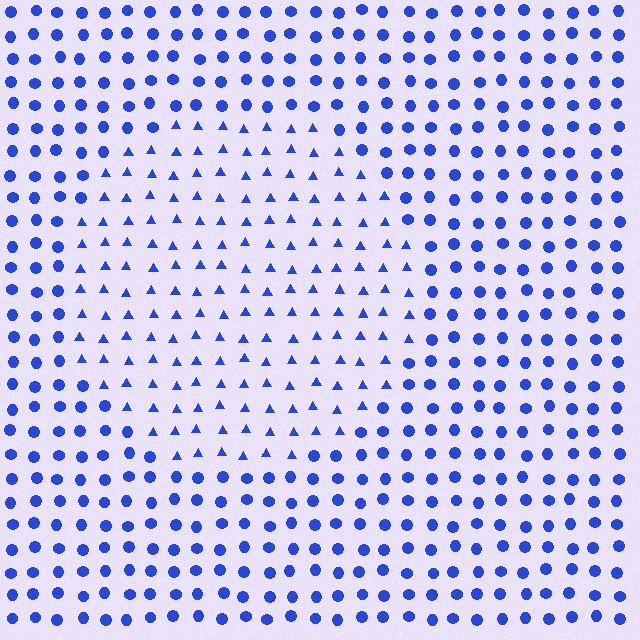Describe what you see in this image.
The image is filled with small blue elements arranged in a uniform grid. A circle-shaped region contains triangles, while the surrounding area contains circles. The boundary is defined purely by the change in element shape.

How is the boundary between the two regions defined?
The boundary is defined by a change in element shape: triangles inside vs. circles outside. All elements share the same color and spacing.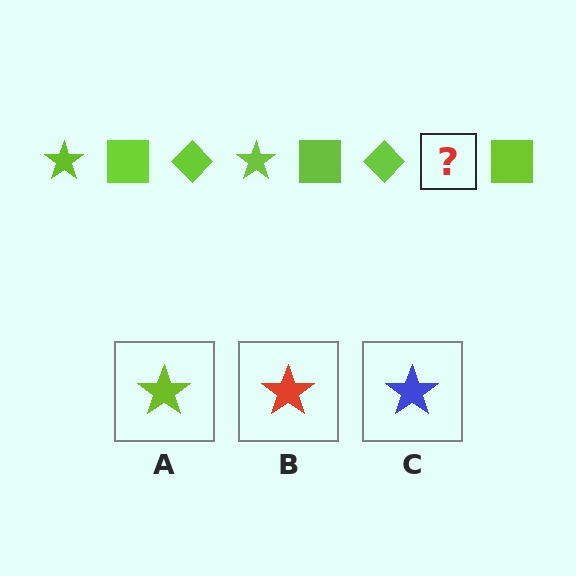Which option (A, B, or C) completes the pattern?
A.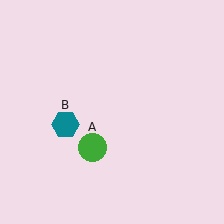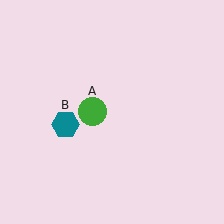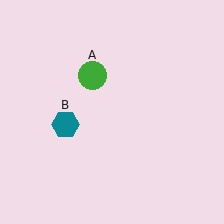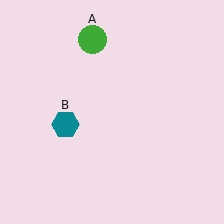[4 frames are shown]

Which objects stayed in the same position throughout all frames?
Teal hexagon (object B) remained stationary.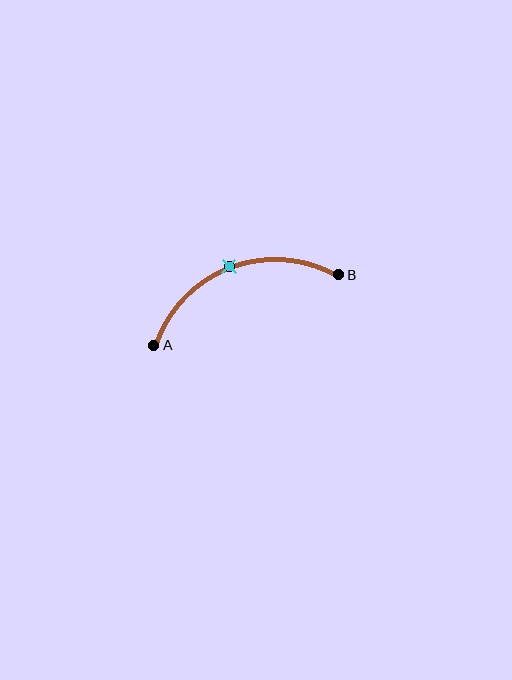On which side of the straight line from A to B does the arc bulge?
The arc bulges above the straight line connecting A and B.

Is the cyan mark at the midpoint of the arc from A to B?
Yes. The cyan mark lies on the arc at equal arc-length from both A and B — it is the arc midpoint.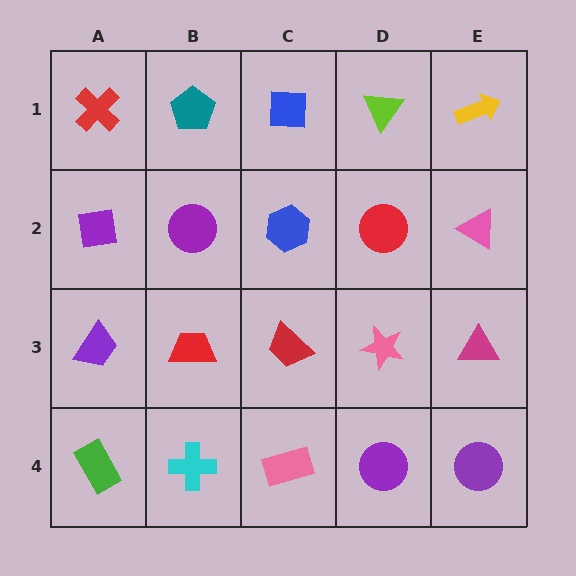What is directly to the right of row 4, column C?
A purple circle.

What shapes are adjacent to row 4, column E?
A magenta triangle (row 3, column E), a purple circle (row 4, column D).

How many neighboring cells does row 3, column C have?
4.